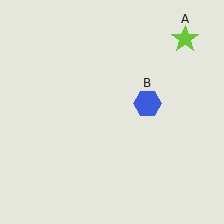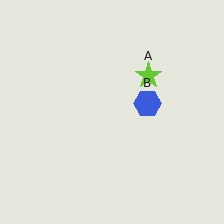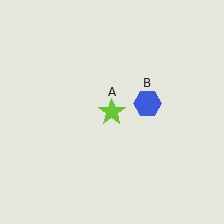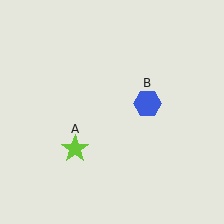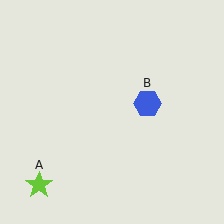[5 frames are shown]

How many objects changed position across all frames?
1 object changed position: lime star (object A).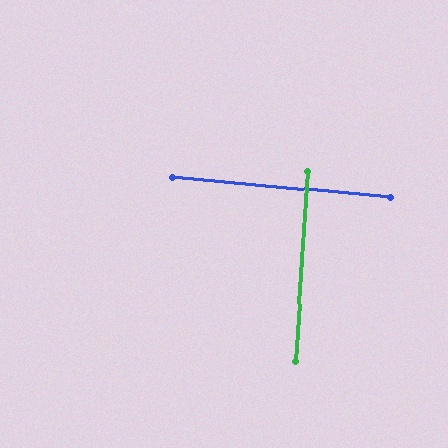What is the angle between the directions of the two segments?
Approximately 88 degrees.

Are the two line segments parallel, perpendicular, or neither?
Perpendicular — they meet at approximately 88°.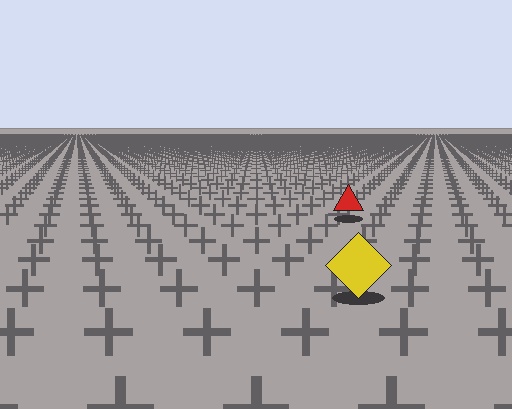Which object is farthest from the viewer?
The red triangle is farthest from the viewer. It appears smaller and the ground texture around it is denser.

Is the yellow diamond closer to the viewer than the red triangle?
Yes. The yellow diamond is closer — you can tell from the texture gradient: the ground texture is coarser near it.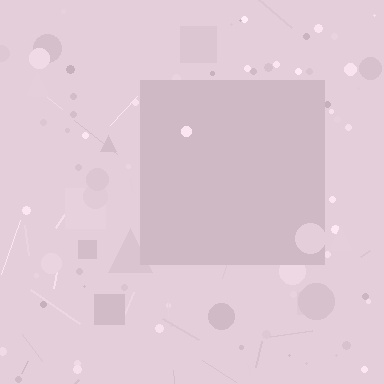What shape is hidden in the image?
A square is hidden in the image.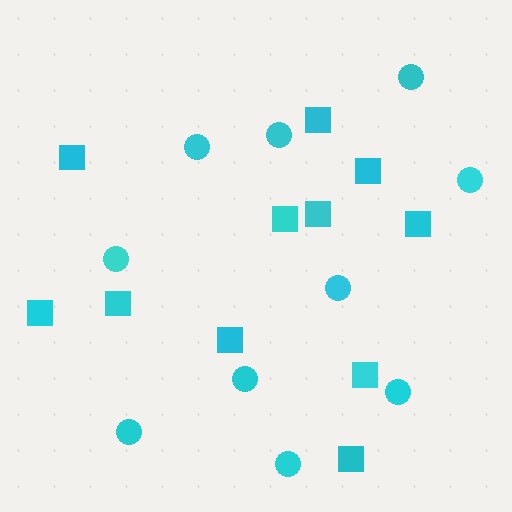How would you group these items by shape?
There are 2 groups: one group of squares (11) and one group of circles (10).